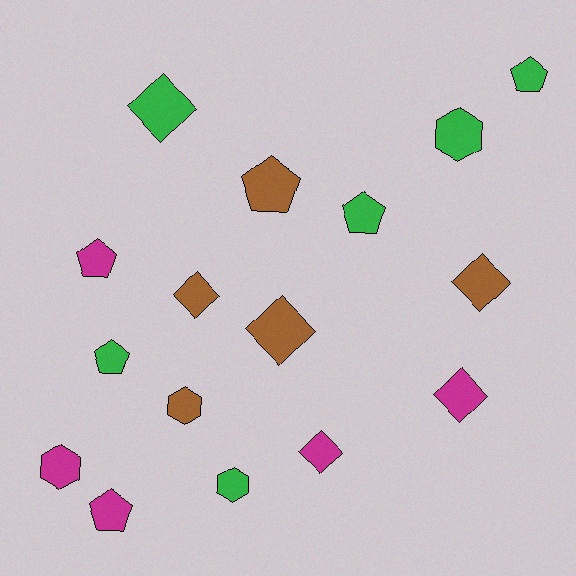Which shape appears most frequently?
Diamond, with 6 objects.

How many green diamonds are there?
There is 1 green diamond.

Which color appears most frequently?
Green, with 6 objects.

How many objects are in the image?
There are 16 objects.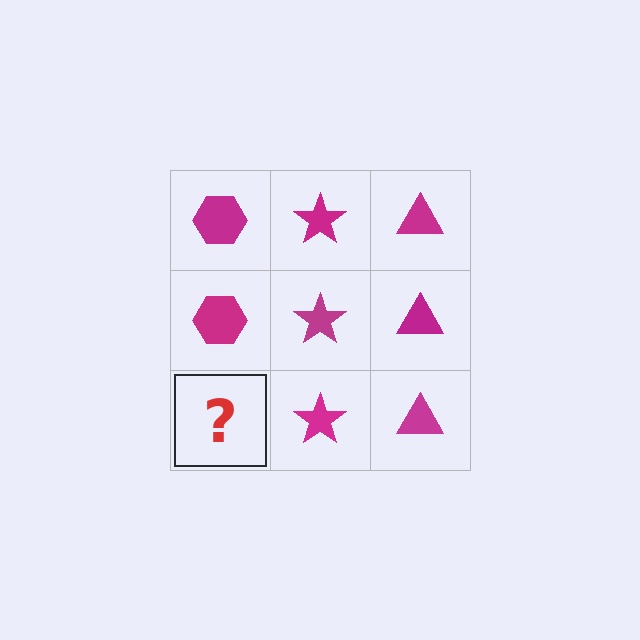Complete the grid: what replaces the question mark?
The question mark should be replaced with a magenta hexagon.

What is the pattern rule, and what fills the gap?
The rule is that each column has a consistent shape. The gap should be filled with a magenta hexagon.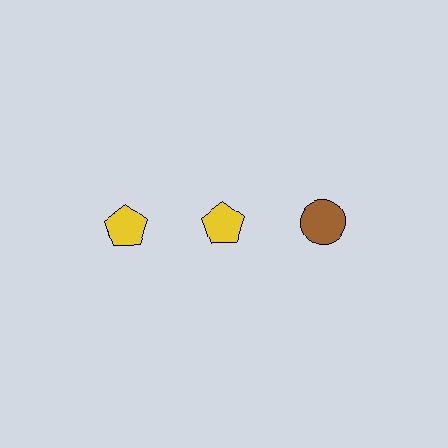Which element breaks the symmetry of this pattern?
The brown circle in the top row, center column breaks the symmetry. All other shapes are yellow pentagons.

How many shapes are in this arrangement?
There are 3 shapes arranged in a grid pattern.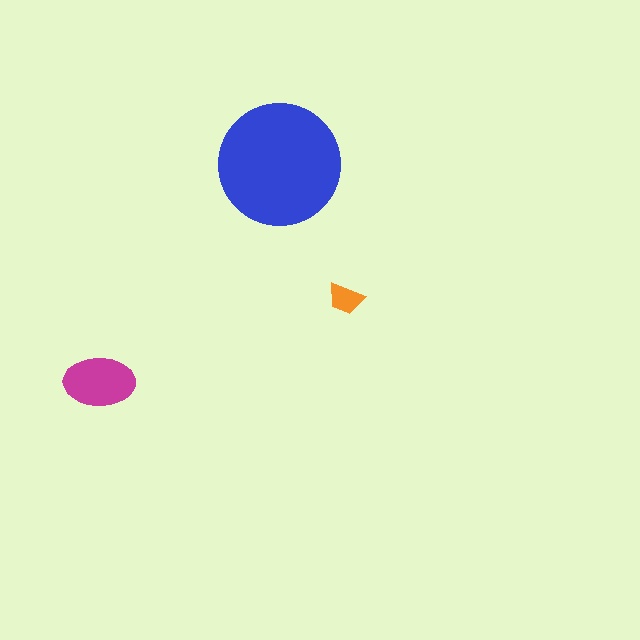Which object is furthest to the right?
The orange trapezoid is rightmost.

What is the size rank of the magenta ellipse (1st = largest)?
2nd.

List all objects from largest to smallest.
The blue circle, the magenta ellipse, the orange trapezoid.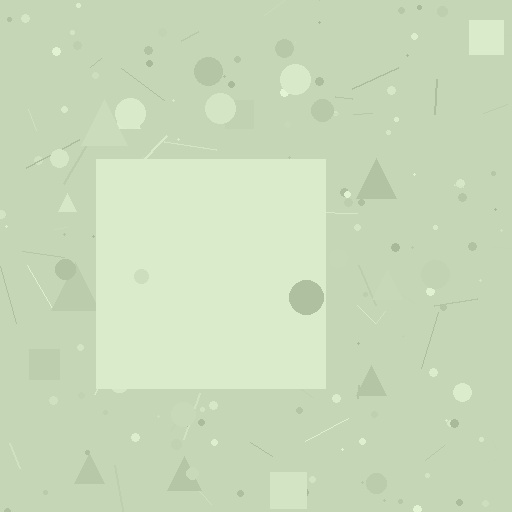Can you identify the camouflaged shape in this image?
The camouflaged shape is a square.